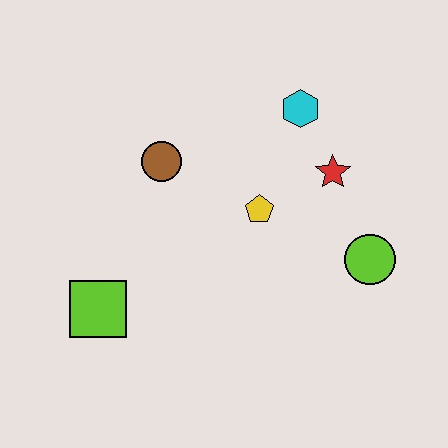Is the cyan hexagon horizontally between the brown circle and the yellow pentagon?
No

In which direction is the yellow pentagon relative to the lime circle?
The yellow pentagon is to the left of the lime circle.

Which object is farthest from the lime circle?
The lime square is farthest from the lime circle.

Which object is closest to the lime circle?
The red star is closest to the lime circle.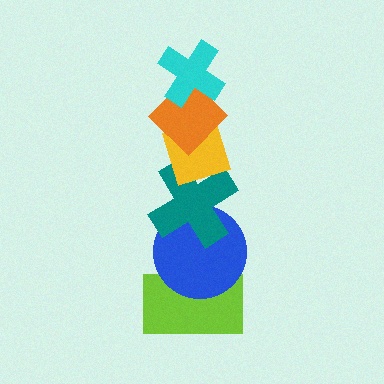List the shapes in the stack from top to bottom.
From top to bottom: the cyan cross, the orange diamond, the yellow diamond, the teal cross, the blue circle, the lime rectangle.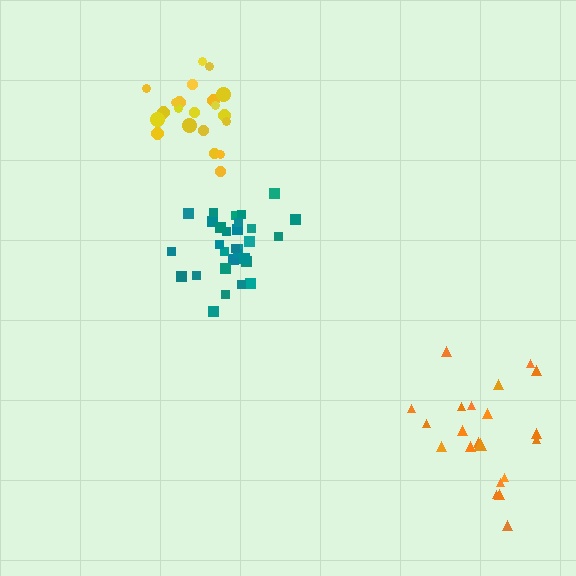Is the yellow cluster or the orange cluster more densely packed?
Yellow.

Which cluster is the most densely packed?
Teal.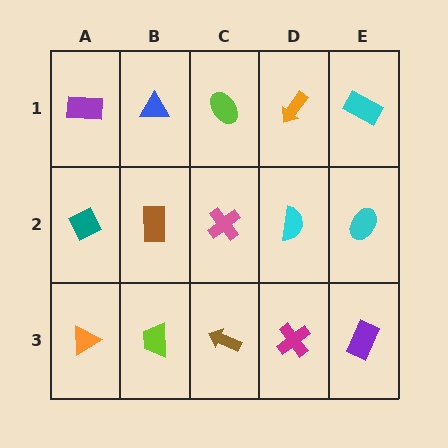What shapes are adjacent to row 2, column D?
An orange arrow (row 1, column D), a magenta cross (row 3, column D), a pink cross (row 2, column C), a cyan ellipse (row 2, column E).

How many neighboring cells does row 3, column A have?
2.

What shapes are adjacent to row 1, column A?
A teal diamond (row 2, column A), a blue triangle (row 1, column B).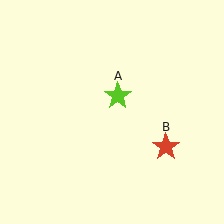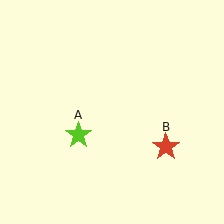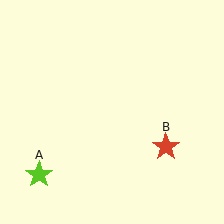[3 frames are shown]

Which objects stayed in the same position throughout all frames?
Red star (object B) remained stationary.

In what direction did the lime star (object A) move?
The lime star (object A) moved down and to the left.